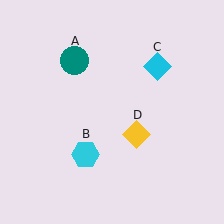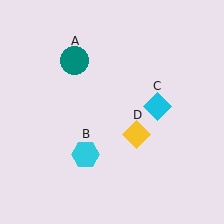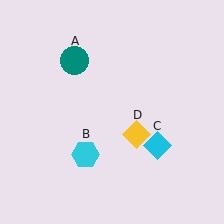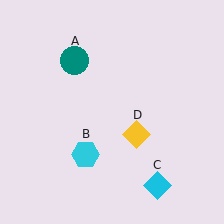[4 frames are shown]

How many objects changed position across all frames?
1 object changed position: cyan diamond (object C).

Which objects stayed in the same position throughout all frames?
Teal circle (object A) and cyan hexagon (object B) and yellow diamond (object D) remained stationary.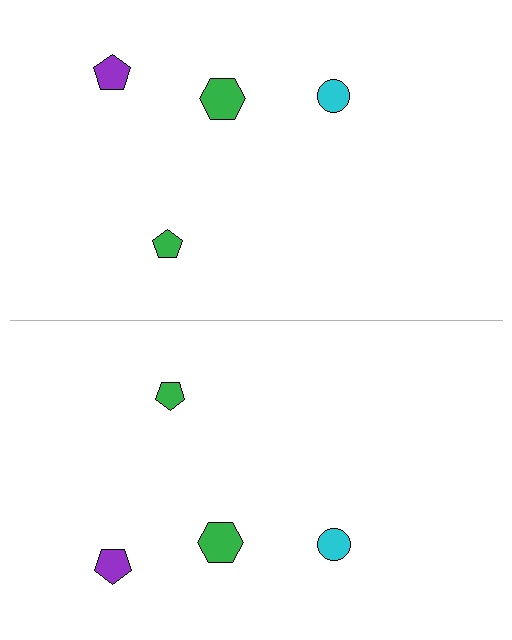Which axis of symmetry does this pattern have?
The pattern has a horizontal axis of symmetry running through the center of the image.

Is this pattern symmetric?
Yes, this pattern has bilateral (reflection) symmetry.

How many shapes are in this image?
There are 8 shapes in this image.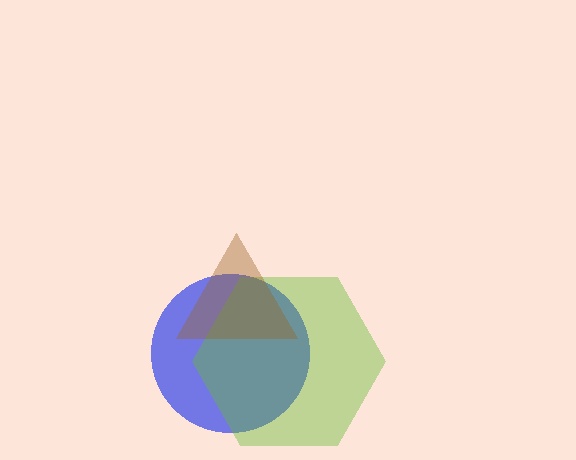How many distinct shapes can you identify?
There are 3 distinct shapes: a blue circle, a lime hexagon, a brown triangle.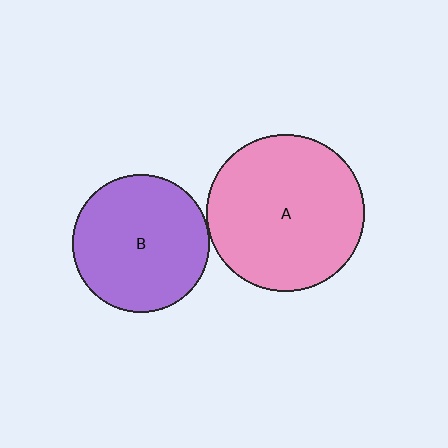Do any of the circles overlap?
No, none of the circles overlap.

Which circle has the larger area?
Circle A (pink).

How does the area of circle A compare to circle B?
Approximately 1.3 times.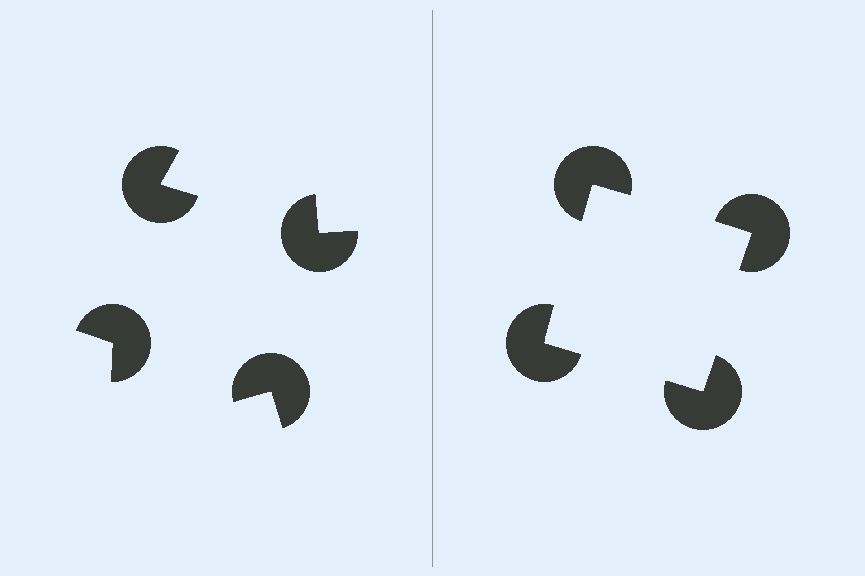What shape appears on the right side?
An illusory square.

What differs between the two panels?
The pac-man discs are positioned identically on both sides; only the wedge orientations differ. On the right they align to a square; on the left they are misaligned.